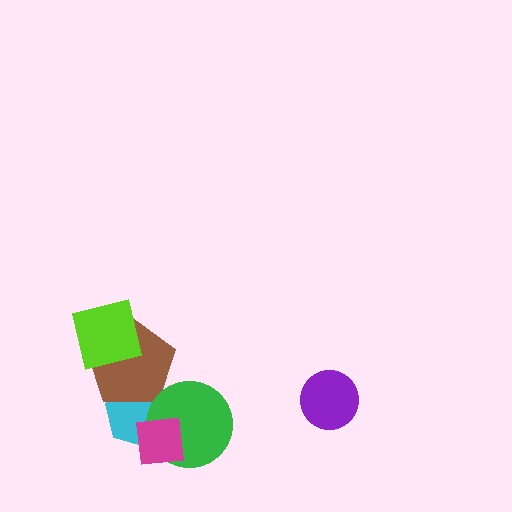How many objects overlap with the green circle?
2 objects overlap with the green circle.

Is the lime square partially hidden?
No, no other shape covers it.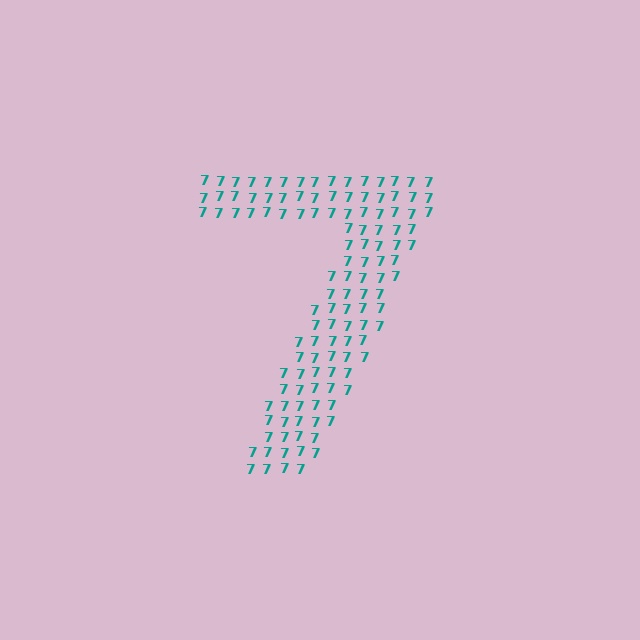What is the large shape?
The large shape is the digit 7.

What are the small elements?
The small elements are digit 7's.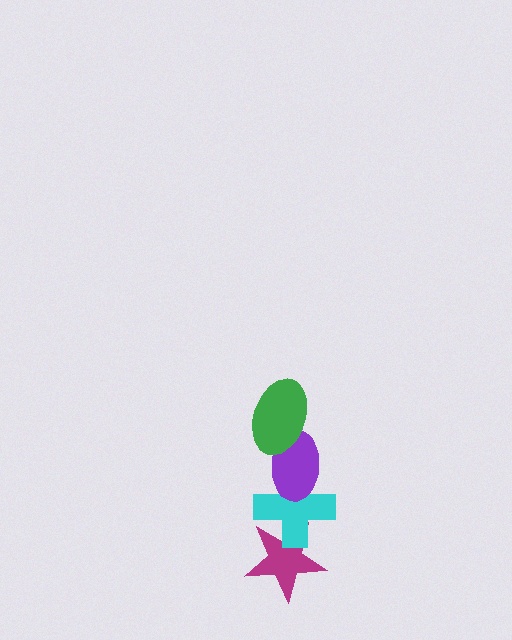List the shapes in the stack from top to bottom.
From top to bottom: the green ellipse, the purple ellipse, the cyan cross, the magenta star.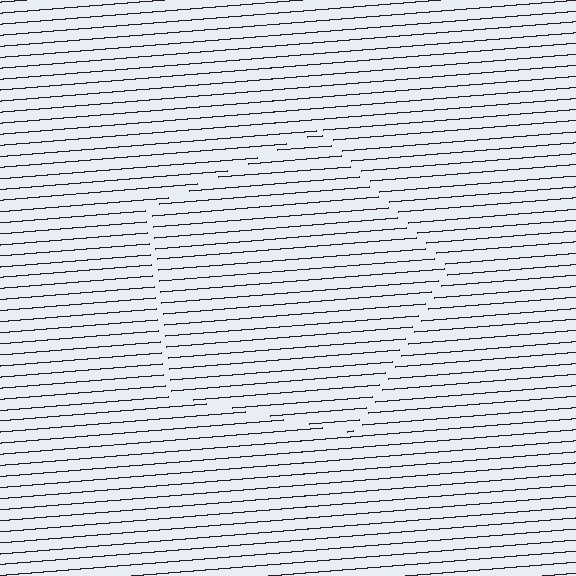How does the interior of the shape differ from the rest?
The interior of the shape contains the same grating, shifted by half a period — the contour is defined by the phase discontinuity where line-ends from the inner and outer gratings abut.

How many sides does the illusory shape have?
5 sides — the line-ends trace a pentagon.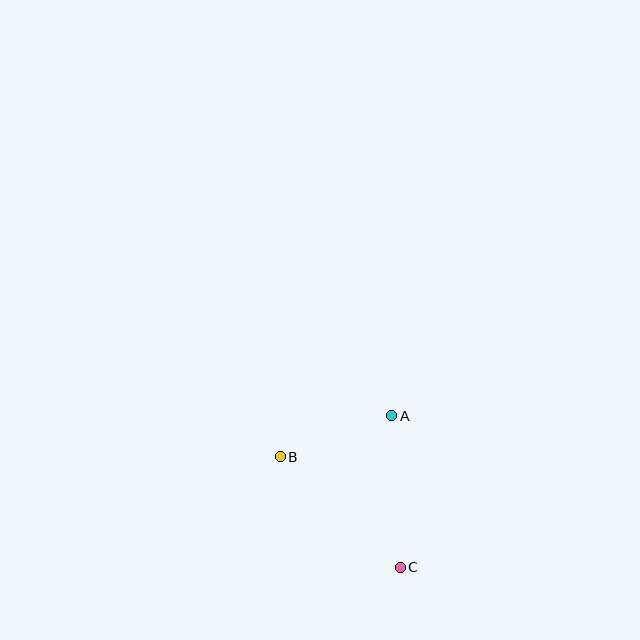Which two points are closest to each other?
Points A and B are closest to each other.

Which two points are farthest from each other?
Points B and C are farthest from each other.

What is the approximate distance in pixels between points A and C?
The distance between A and C is approximately 152 pixels.